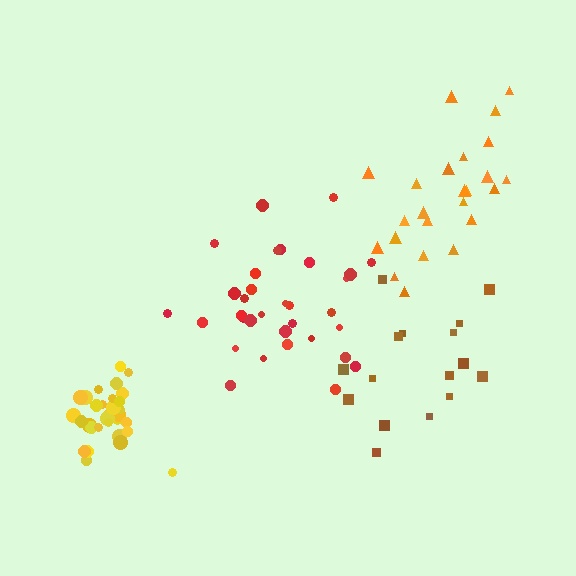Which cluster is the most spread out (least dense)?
Brown.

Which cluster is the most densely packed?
Yellow.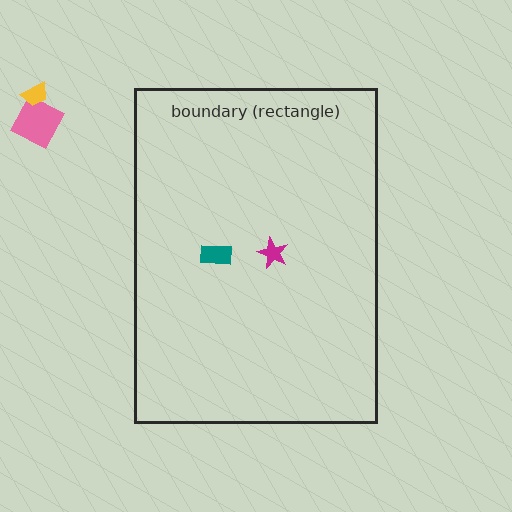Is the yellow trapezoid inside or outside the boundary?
Outside.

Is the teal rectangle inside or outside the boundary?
Inside.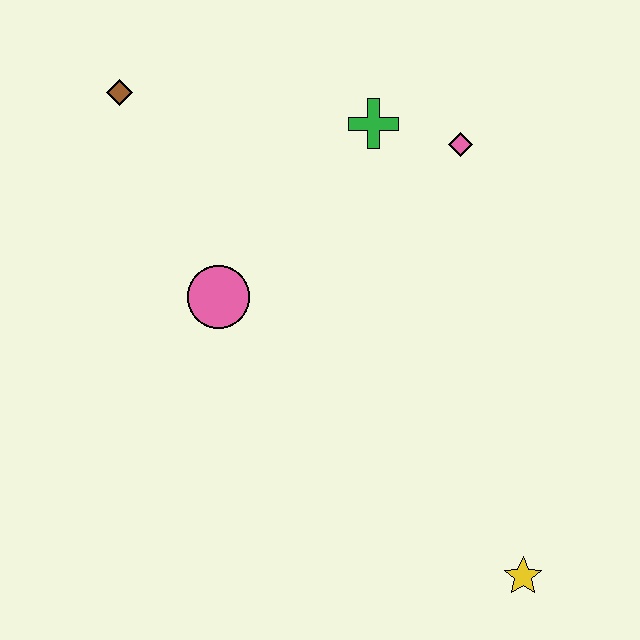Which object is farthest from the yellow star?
The brown diamond is farthest from the yellow star.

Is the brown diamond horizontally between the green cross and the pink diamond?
No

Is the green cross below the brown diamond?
Yes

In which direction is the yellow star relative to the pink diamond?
The yellow star is below the pink diamond.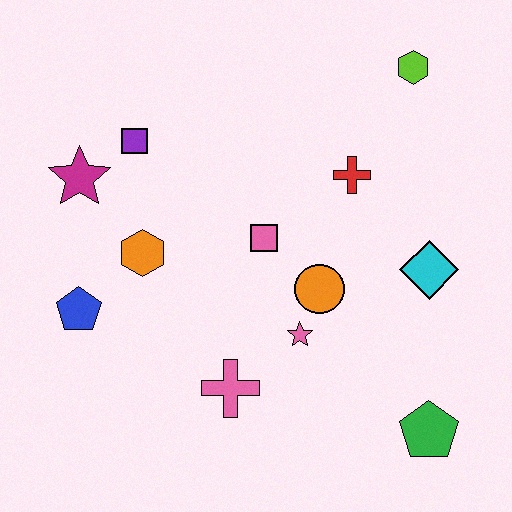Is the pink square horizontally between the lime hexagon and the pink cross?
Yes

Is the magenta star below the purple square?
Yes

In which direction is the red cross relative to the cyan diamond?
The red cross is above the cyan diamond.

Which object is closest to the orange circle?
The pink star is closest to the orange circle.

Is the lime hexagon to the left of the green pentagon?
Yes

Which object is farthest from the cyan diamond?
The magenta star is farthest from the cyan diamond.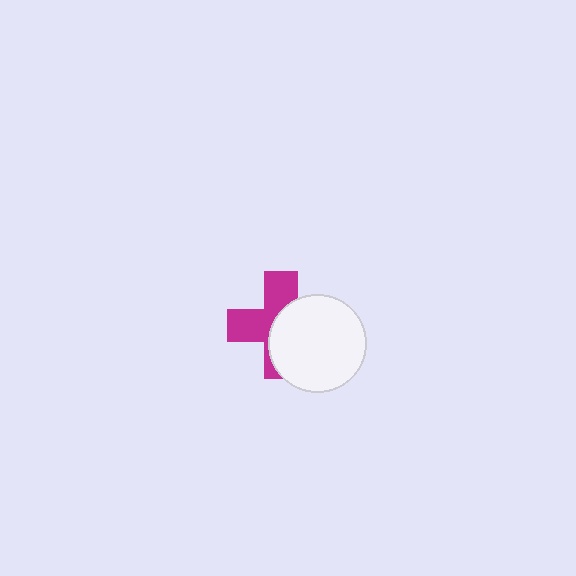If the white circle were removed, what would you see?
You would see the complete magenta cross.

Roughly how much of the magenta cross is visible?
About half of it is visible (roughly 49%).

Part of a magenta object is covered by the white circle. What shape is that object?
It is a cross.